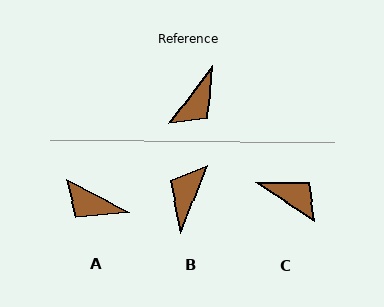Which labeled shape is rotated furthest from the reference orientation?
B, about 165 degrees away.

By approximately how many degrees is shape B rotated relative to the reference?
Approximately 165 degrees clockwise.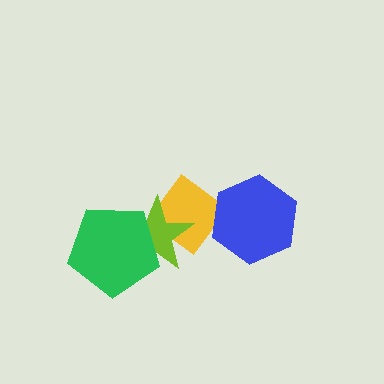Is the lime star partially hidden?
Yes, it is partially covered by another shape.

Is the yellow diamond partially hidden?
Yes, it is partially covered by another shape.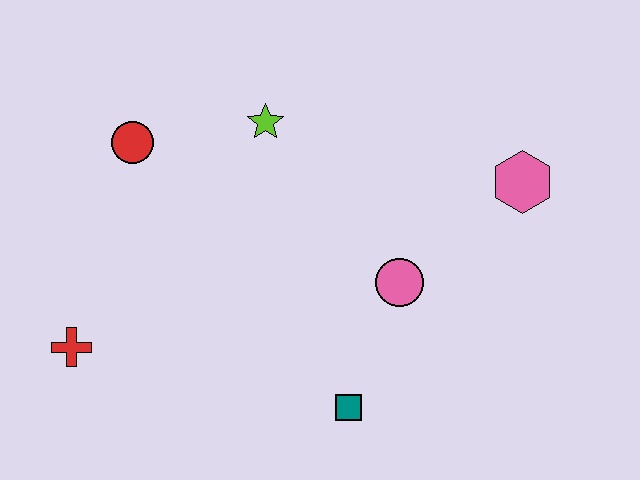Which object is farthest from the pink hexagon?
The red cross is farthest from the pink hexagon.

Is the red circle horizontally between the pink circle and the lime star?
No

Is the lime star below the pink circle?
No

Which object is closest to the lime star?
The red circle is closest to the lime star.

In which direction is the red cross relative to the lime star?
The red cross is below the lime star.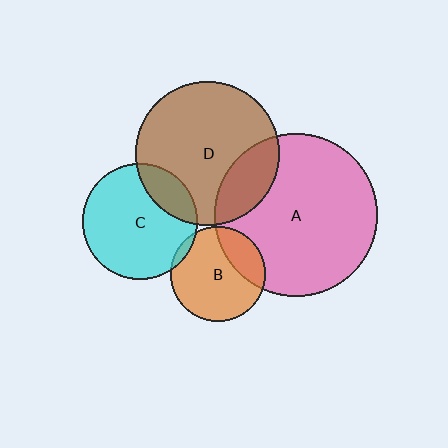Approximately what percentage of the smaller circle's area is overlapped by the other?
Approximately 20%.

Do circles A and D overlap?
Yes.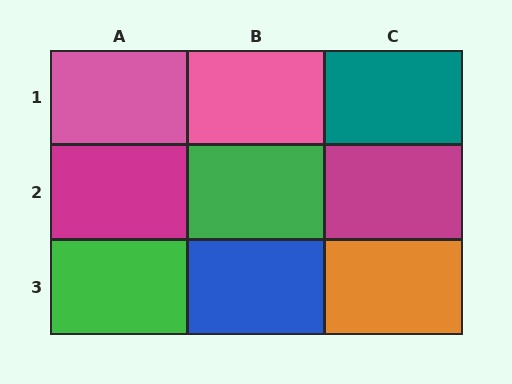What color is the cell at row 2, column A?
Magenta.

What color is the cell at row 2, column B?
Green.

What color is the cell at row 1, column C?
Teal.